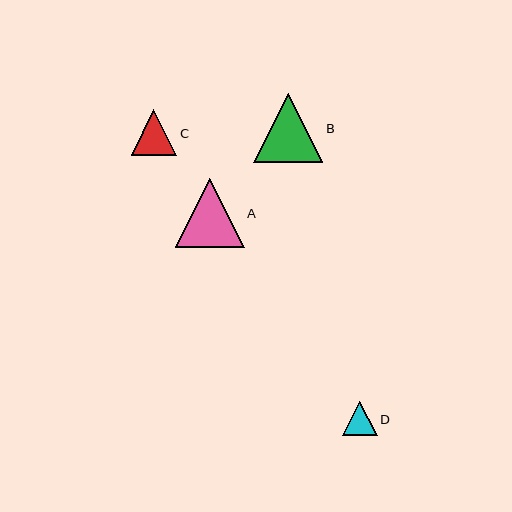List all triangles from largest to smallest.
From largest to smallest: B, A, C, D.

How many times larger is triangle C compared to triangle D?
Triangle C is approximately 1.3 times the size of triangle D.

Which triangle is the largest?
Triangle B is the largest with a size of approximately 69 pixels.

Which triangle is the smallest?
Triangle D is the smallest with a size of approximately 34 pixels.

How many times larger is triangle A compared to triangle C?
Triangle A is approximately 1.5 times the size of triangle C.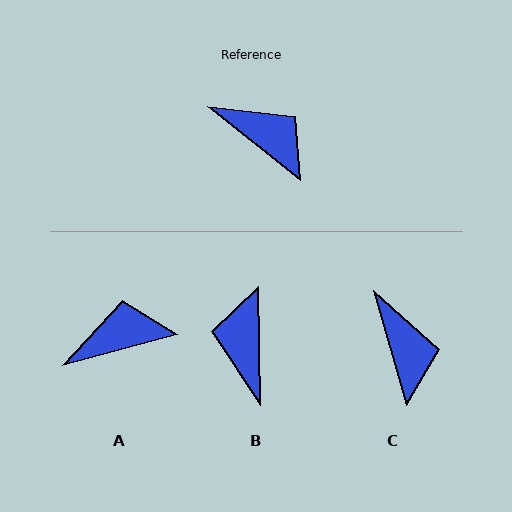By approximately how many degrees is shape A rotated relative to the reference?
Approximately 53 degrees counter-clockwise.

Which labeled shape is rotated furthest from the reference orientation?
B, about 129 degrees away.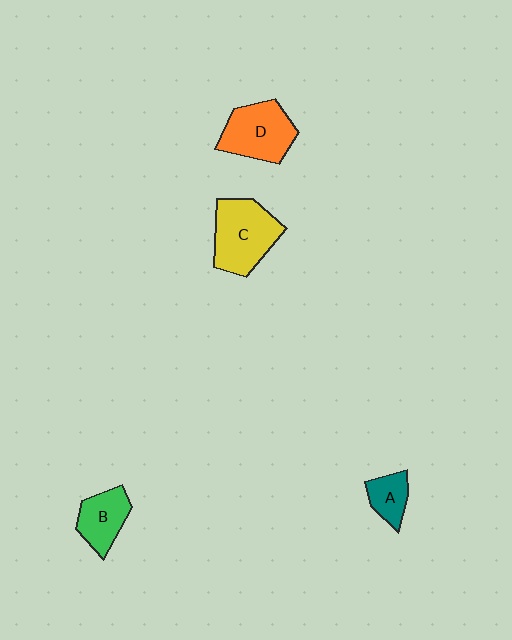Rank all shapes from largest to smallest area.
From largest to smallest: C (yellow), D (orange), B (green), A (teal).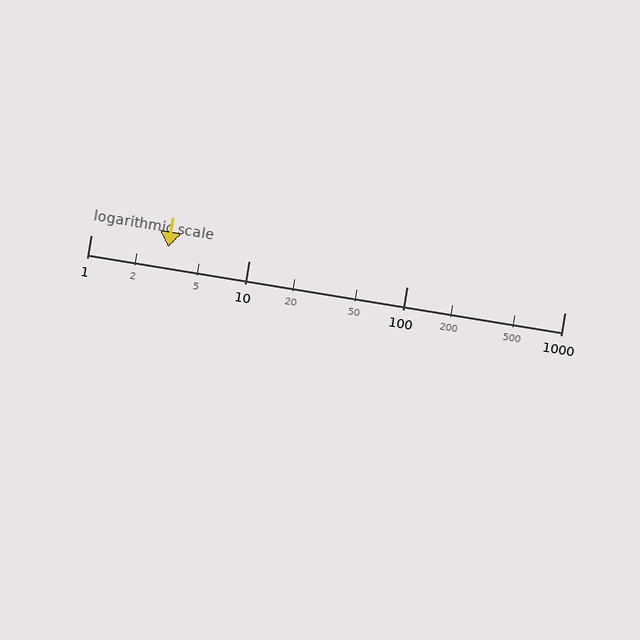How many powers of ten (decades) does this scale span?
The scale spans 3 decades, from 1 to 1000.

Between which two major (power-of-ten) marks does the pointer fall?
The pointer is between 1 and 10.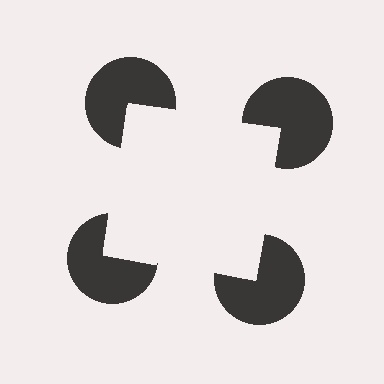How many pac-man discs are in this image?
There are 4 — one at each vertex of the illusory square.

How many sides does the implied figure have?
4 sides.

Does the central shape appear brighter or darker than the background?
It typically appears slightly brighter than the background, even though no actual brightness change is drawn.